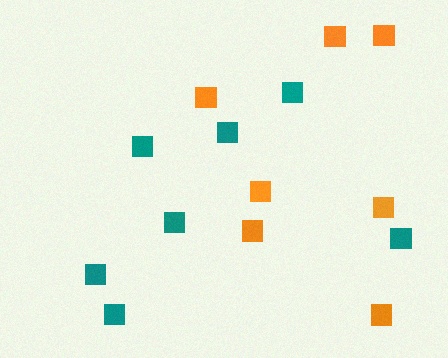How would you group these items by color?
There are 2 groups: one group of orange squares (7) and one group of teal squares (7).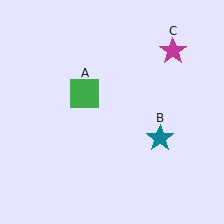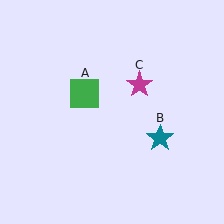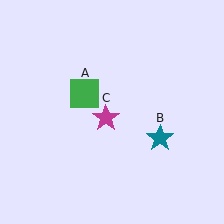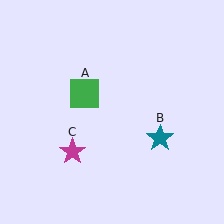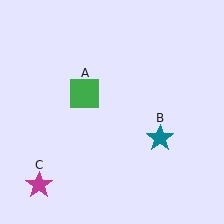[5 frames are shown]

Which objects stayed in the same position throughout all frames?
Green square (object A) and teal star (object B) remained stationary.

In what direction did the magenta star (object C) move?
The magenta star (object C) moved down and to the left.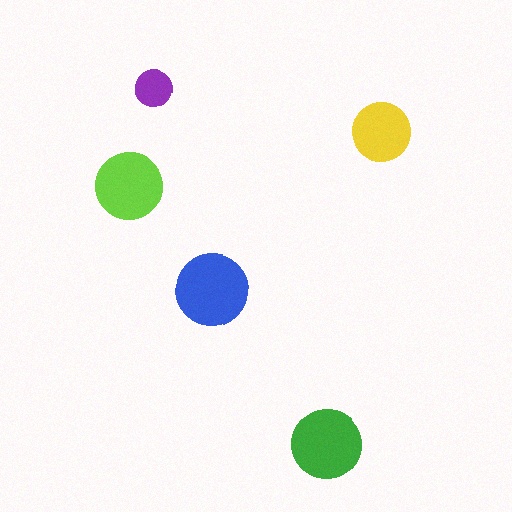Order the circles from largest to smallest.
the blue one, the green one, the lime one, the yellow one, the purple one.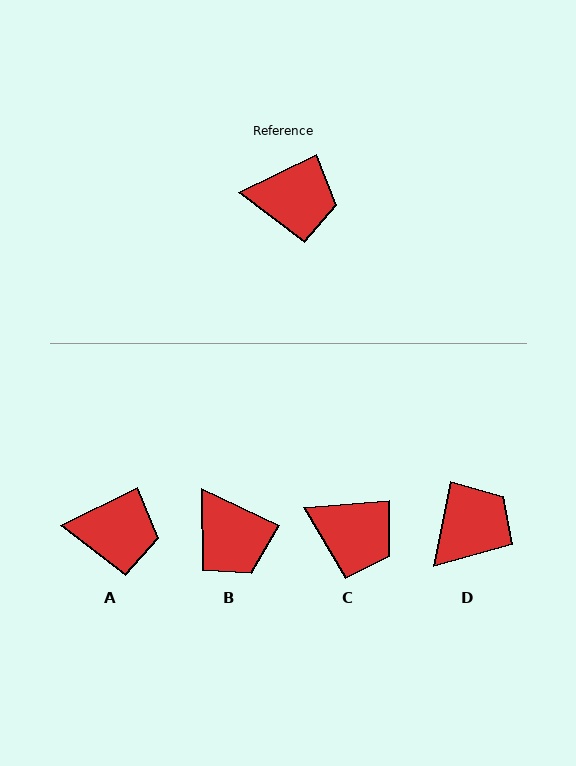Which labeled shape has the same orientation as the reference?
A.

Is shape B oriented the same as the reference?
No, it is off by about 52 degrees.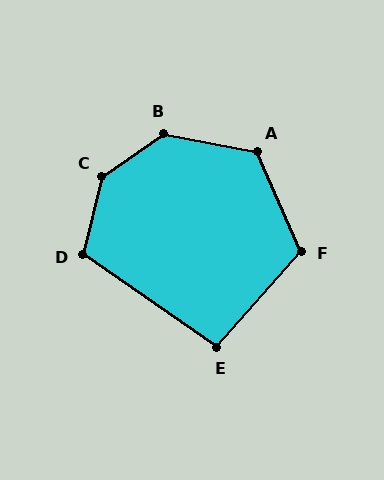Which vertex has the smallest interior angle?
E, at approximately 97 degrees.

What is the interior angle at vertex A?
Approximately 124 degrees (obtuse).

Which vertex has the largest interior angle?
C, at approximately 139 degrees.